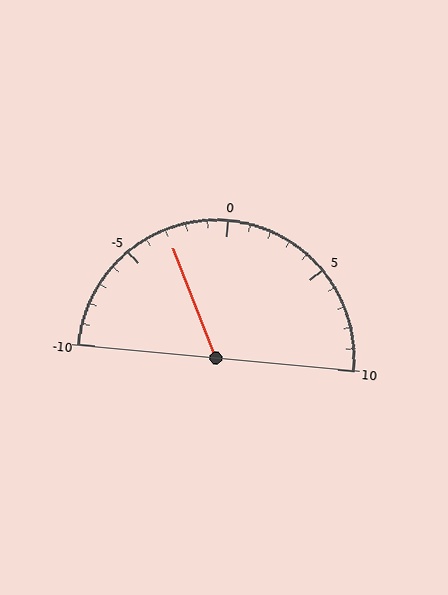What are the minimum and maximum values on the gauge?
The gauge ranges from -10 to 10.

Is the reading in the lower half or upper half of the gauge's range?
The reading is in the lower half of the range (-10 to 10).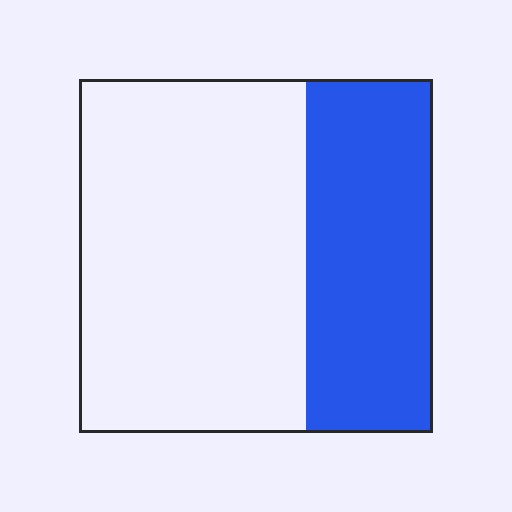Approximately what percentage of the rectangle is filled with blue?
Approximately 35%.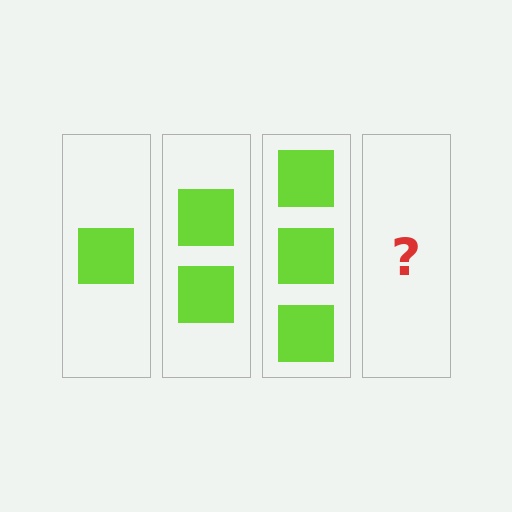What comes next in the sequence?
The next element should be 4 squares.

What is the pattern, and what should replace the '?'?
The pattern is that each step adds one more square. The '?' should be 4 squares.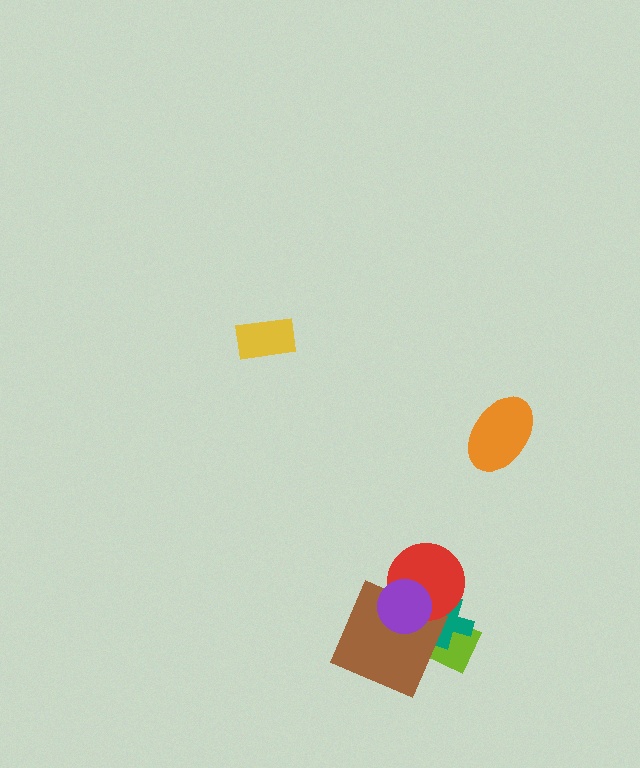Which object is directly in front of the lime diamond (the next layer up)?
The teal cross is directly in front of the lime diamond.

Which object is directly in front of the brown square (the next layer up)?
The red circle is directly in front of the brown square.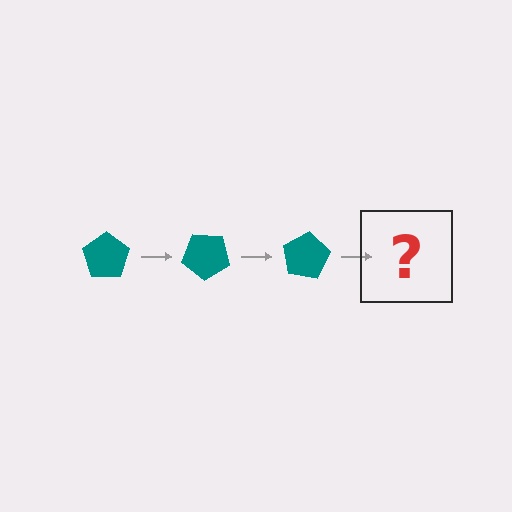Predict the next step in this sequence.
The next step is a teal pentagon rotated 120 degrees.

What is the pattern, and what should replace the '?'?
The pattern is that the pentagon rotates 40 degrees each step. The '?' should be a teal pentagon rotated 120 degrees.